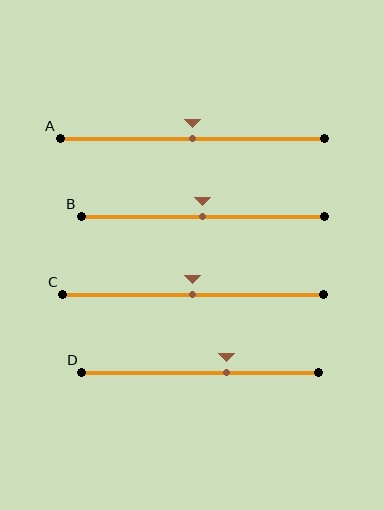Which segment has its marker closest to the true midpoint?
Segment A has its marker closest to the true midpoint.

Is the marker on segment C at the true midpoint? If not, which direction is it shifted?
Yes, the marker on segment C is at the true midpoint.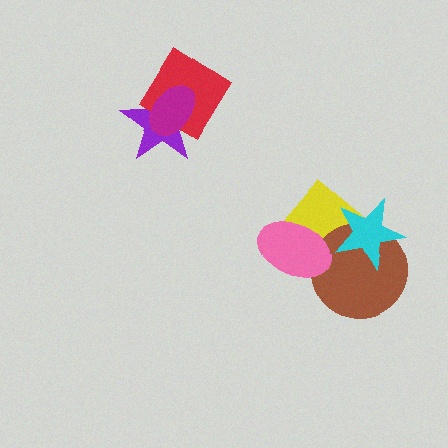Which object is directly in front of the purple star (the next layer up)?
The red diamond is directly in front of the purple star.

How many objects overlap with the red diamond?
2 objects overlap with the red diamond.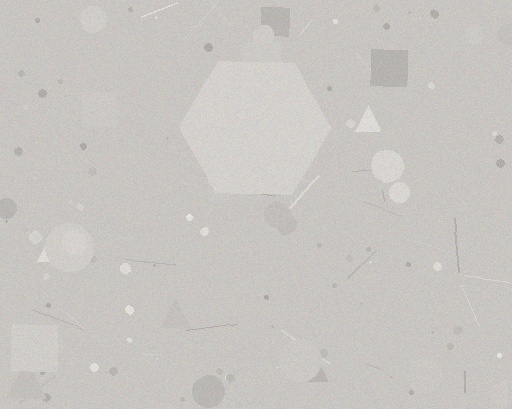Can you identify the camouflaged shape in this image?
The camouflaged shape is a hexagon.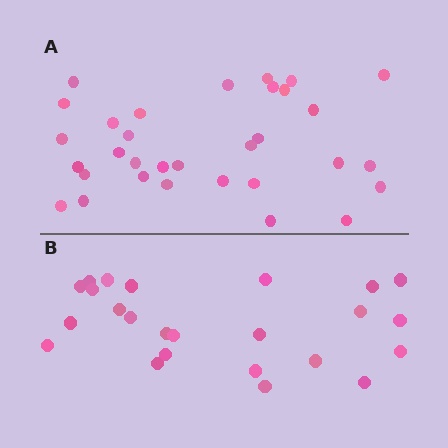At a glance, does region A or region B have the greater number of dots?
Region A (the top region) has more dots.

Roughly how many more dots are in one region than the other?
Region A has roughly 8 or so more dots than region B.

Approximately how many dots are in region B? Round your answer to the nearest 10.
About 20 dots. (The exact count is 24, which rounds to 20.)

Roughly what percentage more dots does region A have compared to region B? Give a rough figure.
About 35% more.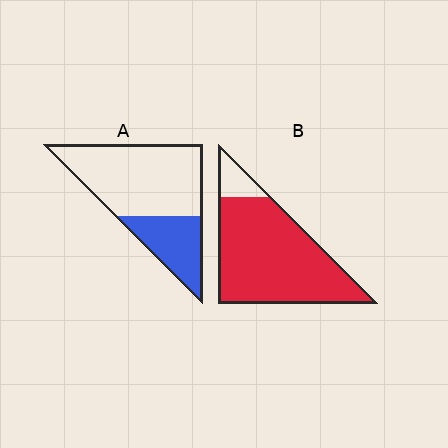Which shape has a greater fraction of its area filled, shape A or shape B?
Shape B.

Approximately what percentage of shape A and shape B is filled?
A is approximately 30% and B is approximately 90%.